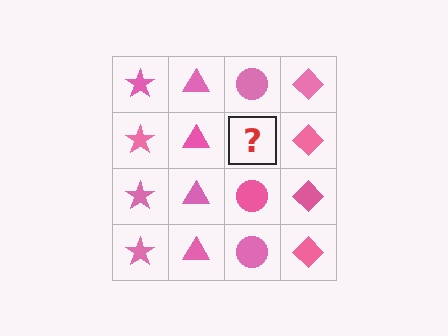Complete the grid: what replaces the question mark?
The question mark should be replaced with a pink circle.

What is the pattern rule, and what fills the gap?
The rule is that each column has a consistent shape. The gap should be filled with a pink circle.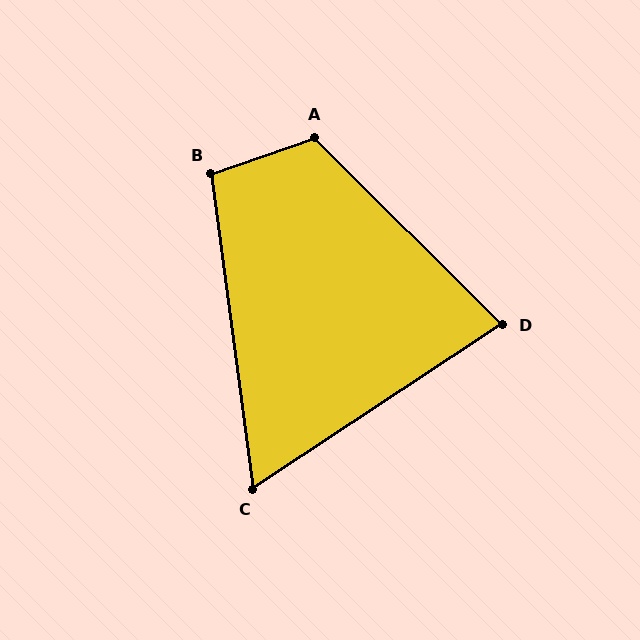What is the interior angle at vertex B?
Approximately 102 degrees (obtuse).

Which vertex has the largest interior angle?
A, at approximately 116 degrees.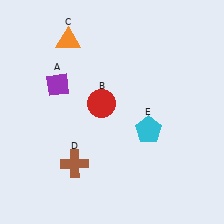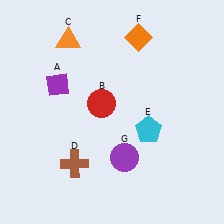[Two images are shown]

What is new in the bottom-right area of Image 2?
A purple circle (G) was added in the bottom-right area of Image 2.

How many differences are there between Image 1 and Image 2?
There are 2 differences between the two images.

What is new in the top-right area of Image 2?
An orange diamond (F) was added in the top-right area of Image 2.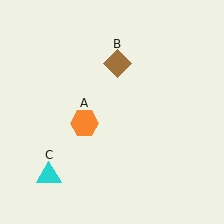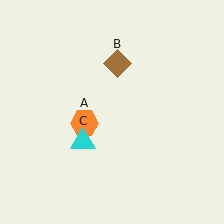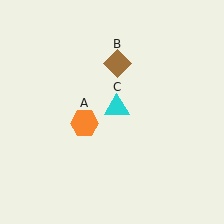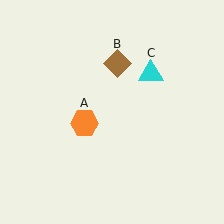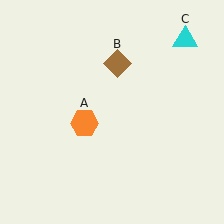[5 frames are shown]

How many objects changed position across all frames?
1 object changed position: cyan triangle (object C).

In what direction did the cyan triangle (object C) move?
The cyan triangle (object C) moved up and to the right.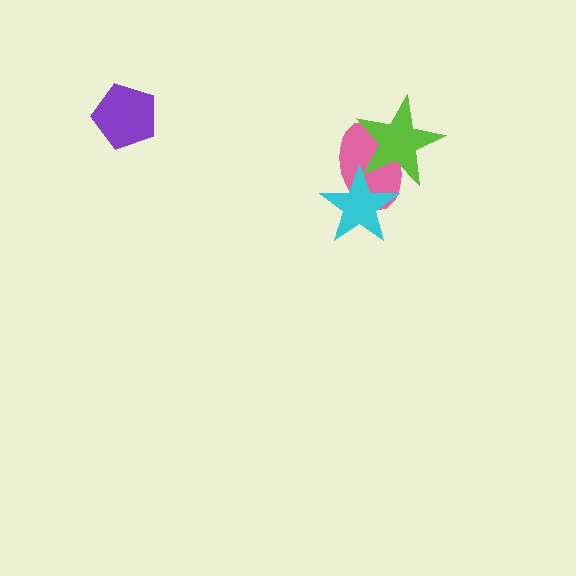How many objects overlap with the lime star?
2 objects overlap with the lime star.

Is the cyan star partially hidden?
Yes, it is partially covered by another shape.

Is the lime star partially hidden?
No, no other shape covers it.